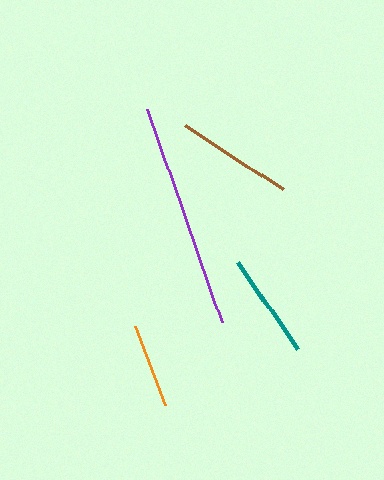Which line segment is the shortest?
The orange line is the shortest at approximately 85 pixels.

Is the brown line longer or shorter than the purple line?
The purple line is longer than the brown line.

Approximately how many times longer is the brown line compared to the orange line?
The brown line is approximately 1.4 times the length of the orange line.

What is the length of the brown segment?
The brown segment is approximately 117 pixels long.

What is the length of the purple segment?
The purple segment is approximately 225 pixels long.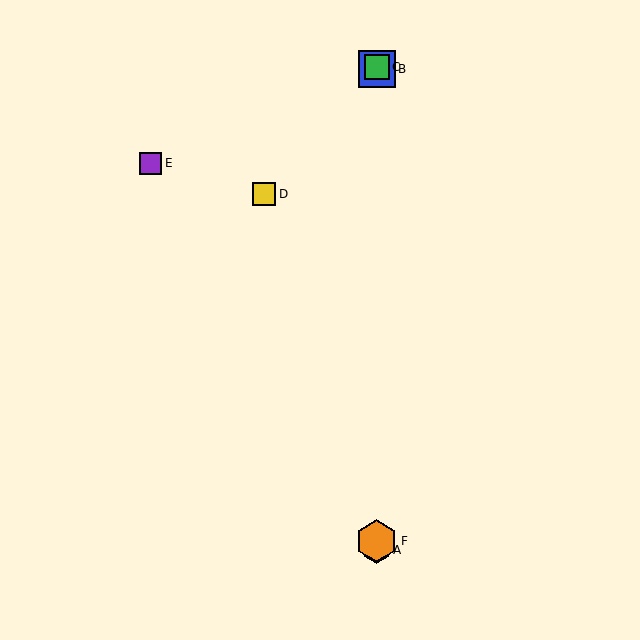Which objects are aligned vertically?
Objects A, B, C, F are aligned vertically.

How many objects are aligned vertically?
4 objects (A, B, C, F) are aligned vertically.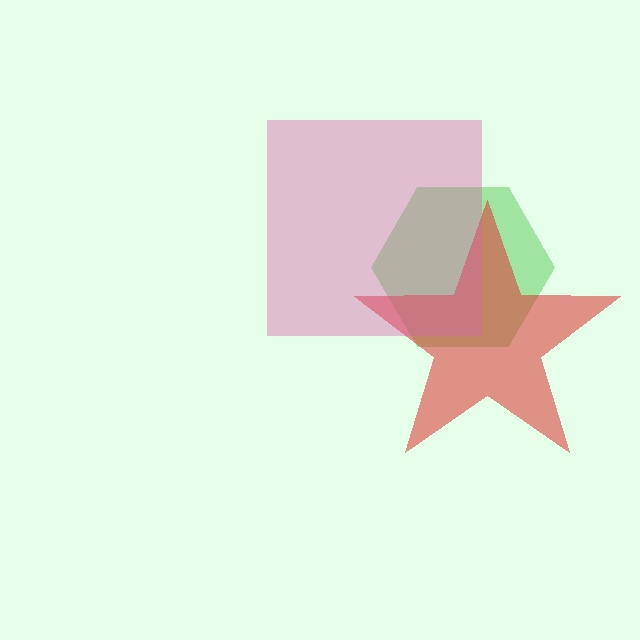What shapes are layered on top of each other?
The layered shapes are: a green hexagon, a red star, a pink square.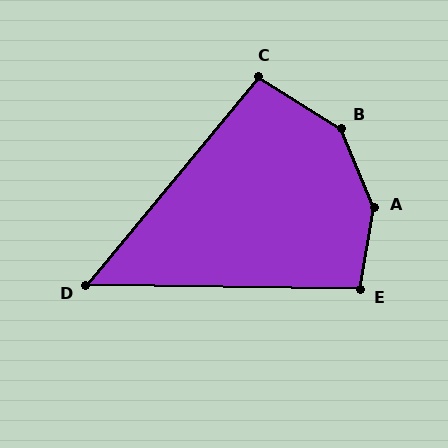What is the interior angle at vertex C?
Approximately 97 degrees (obtuse).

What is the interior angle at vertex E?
Approximately 99 degrees (obtuse).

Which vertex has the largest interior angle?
A, at approximately 148 degrees.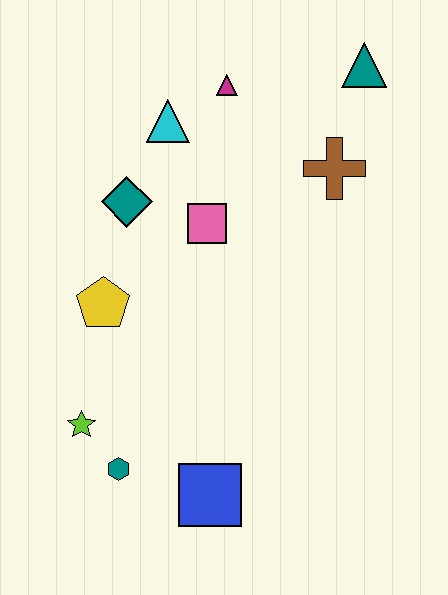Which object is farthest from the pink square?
The blue square is farthest from the pink square.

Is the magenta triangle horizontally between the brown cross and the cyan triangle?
Yes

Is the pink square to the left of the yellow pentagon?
No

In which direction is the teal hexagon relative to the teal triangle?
The teal hexagon is below the teal triangle.